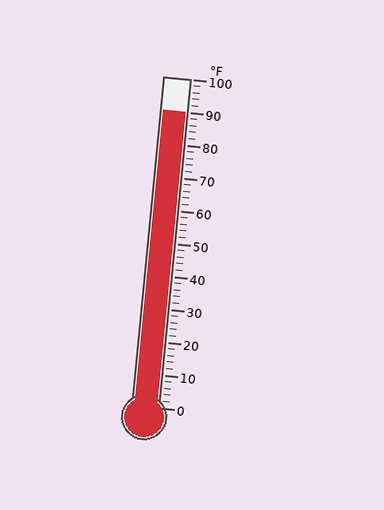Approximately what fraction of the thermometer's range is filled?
The thermometer is filled to approximately 90% of its range.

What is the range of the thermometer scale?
The thermometer scale ranges from 0°F to 100°F.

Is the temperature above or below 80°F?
The temperature is above 80°F.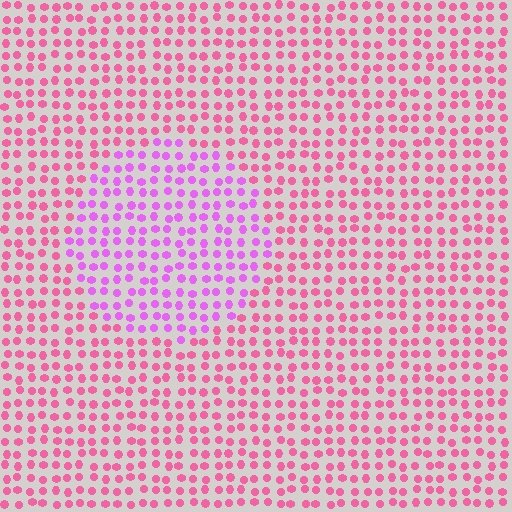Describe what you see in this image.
The image is filled with small pink elements in a uniform arrangement. A circle-shaped region is visible where the elements are tinted to a slightly different hue, forming a subtle color boundary.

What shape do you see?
I see a circle.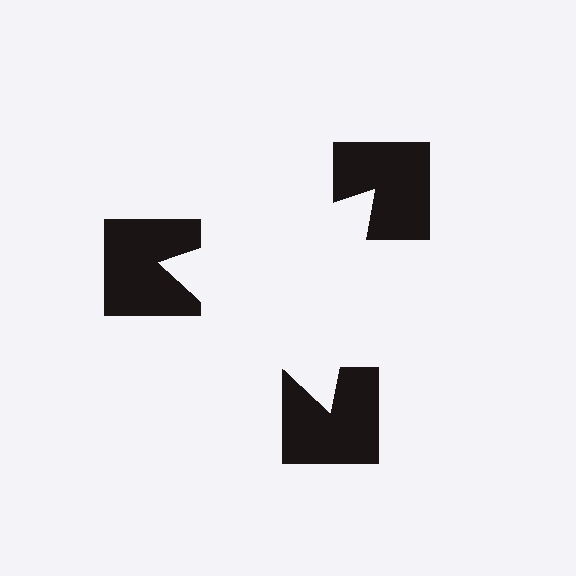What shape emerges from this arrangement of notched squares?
An illusory triangle — its edges are inferred from the aligned wedge cuts in the notched squares, not physically drawn.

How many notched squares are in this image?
There are 3 — one at each vertex of the illusory triangle.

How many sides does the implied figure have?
3 sides.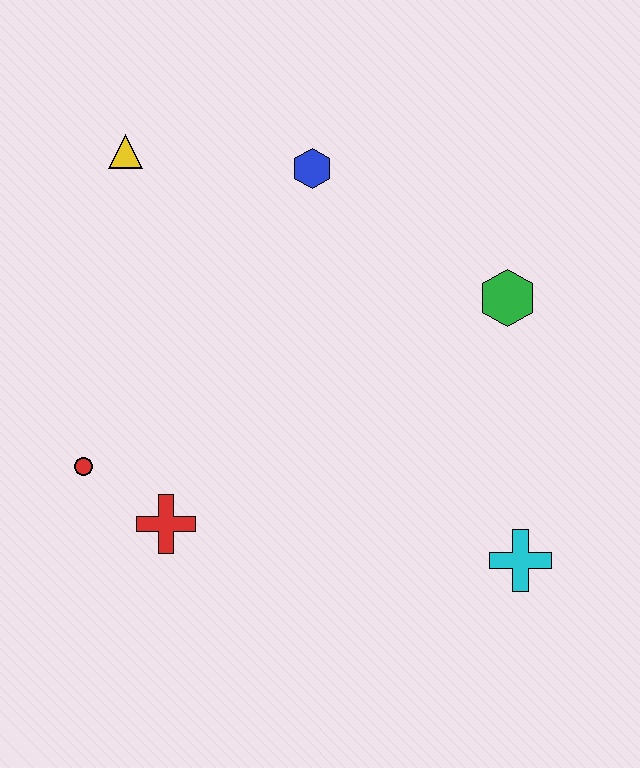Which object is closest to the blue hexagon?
The yellow triangle is closest to the blue hexagon.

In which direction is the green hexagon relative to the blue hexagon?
The green hexagon is to the right of the blue hexagon.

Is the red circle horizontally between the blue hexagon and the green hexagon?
No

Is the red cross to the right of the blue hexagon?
No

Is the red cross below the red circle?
Yes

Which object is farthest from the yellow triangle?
The cyan cross is farthest from the yellow triangle.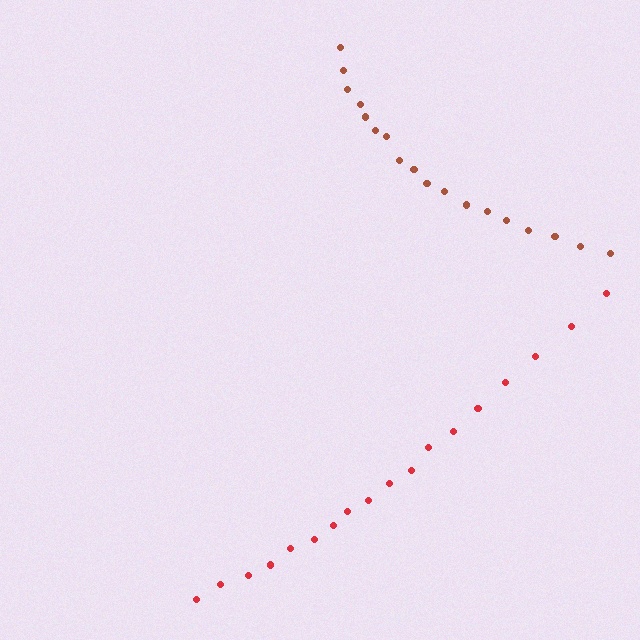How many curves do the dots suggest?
There are 2 distinct paths.